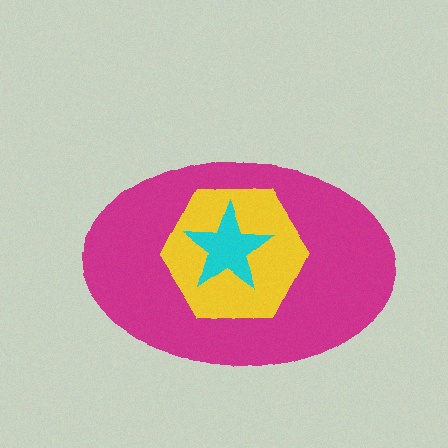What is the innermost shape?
The cyan star.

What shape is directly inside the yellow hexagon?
The cyan star.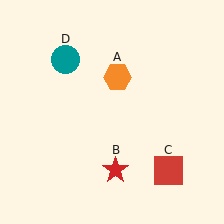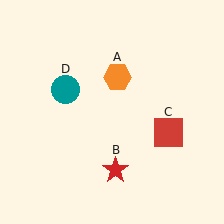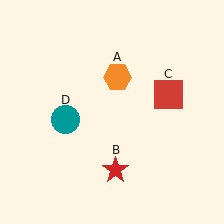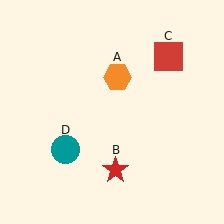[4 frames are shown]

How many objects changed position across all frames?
2 objects changed position: red square (object C), teal circle (object D).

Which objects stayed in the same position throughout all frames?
Orange hexagon (object A) and red star (object B) remained stationary.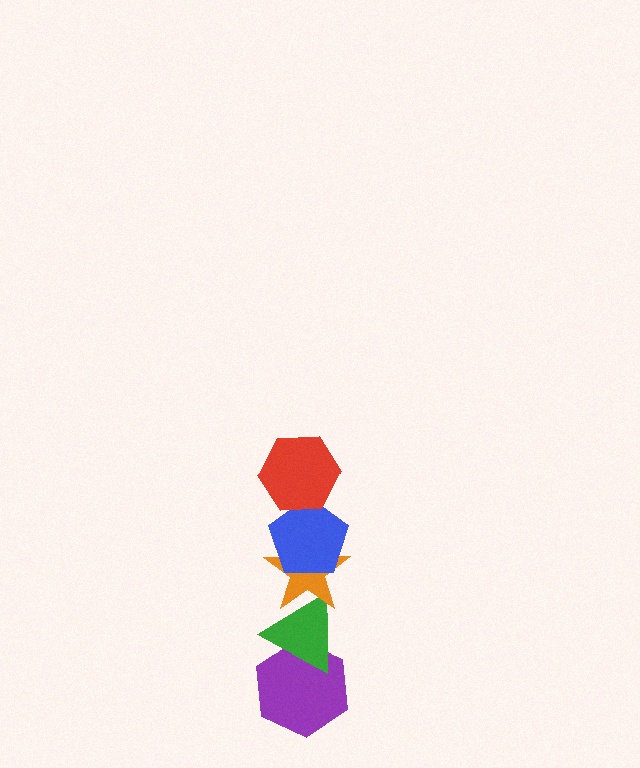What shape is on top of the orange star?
The blue pentagon is on top of the orange star.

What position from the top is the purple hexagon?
The purple hexagon is 5th from the top.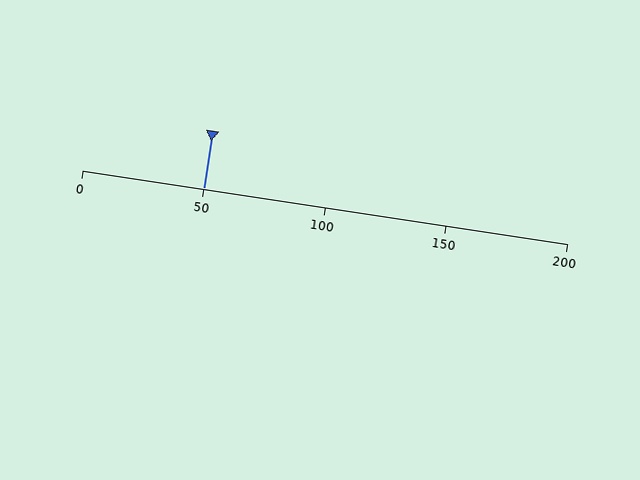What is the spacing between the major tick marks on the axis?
The major ticks are spaced 50 apart.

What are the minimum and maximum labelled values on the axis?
The axis runs from 0 to 200.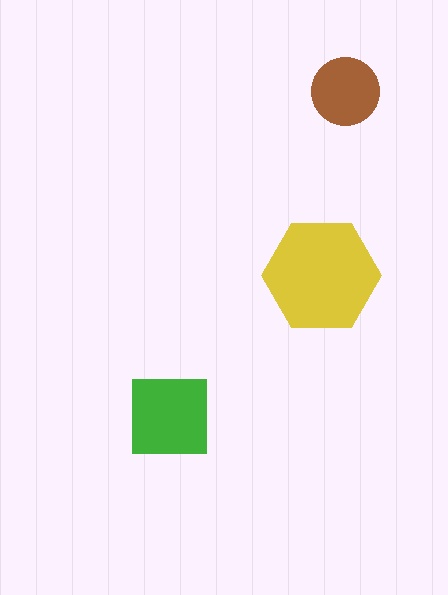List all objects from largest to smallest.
The yellow hexagon, the green square, the brown circle.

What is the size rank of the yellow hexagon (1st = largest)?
1st.